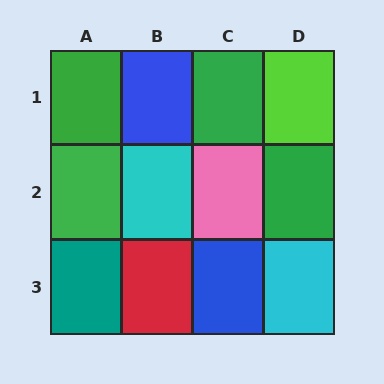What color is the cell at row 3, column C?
Blue.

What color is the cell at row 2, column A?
Green.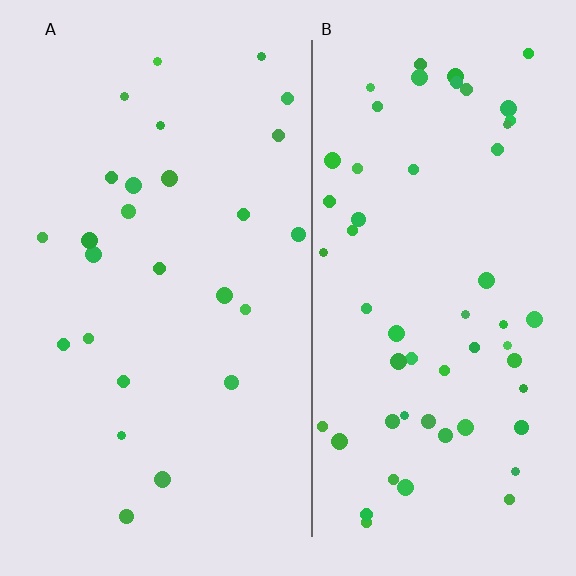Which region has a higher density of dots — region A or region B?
B (the right).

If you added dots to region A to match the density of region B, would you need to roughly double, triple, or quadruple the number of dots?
Approximately double.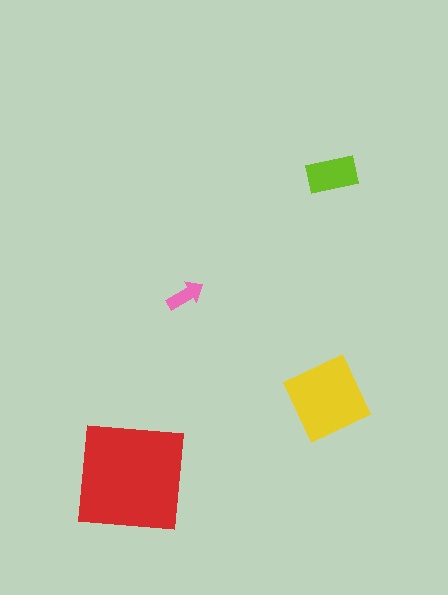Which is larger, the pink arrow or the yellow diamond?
The yellow diamond.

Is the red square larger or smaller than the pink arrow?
Larger.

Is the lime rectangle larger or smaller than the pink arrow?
Larger.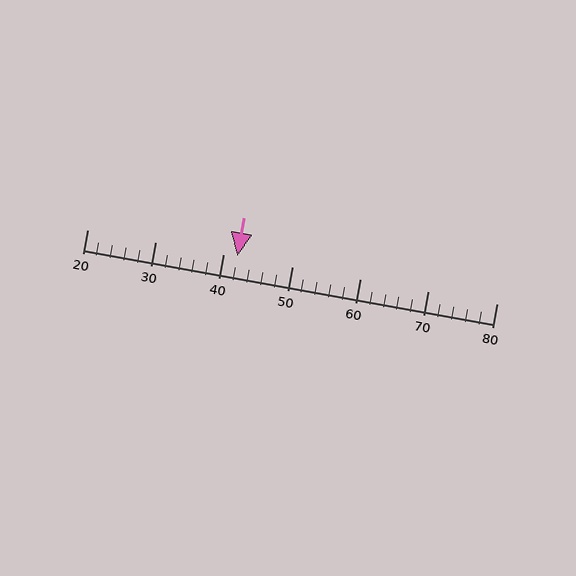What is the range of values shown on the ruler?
The ruler shows values from 20 to 80.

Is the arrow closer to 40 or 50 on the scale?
The arrow is closer to 40.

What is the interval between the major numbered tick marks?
The major tick marks are spaced 10 units apart.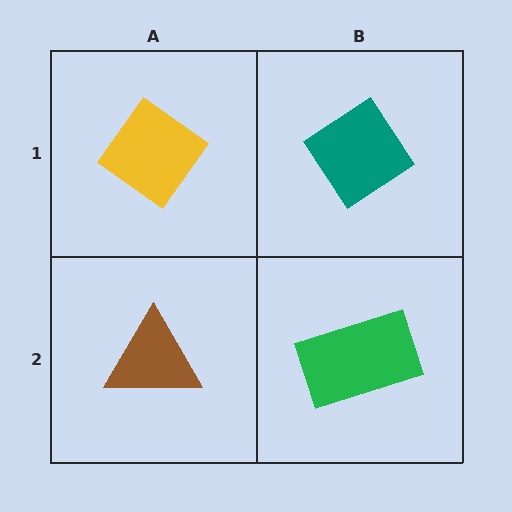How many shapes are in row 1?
2 shapes.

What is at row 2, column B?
A green rectangle.